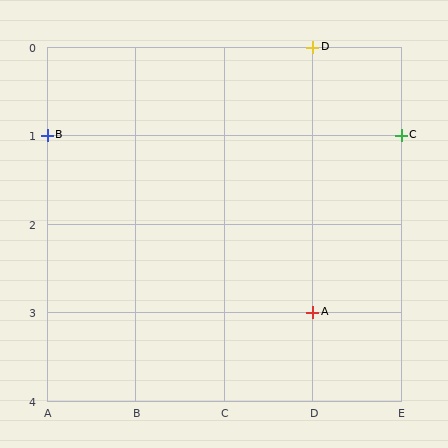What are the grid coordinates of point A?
Point A is at grid coordinates (D, 3).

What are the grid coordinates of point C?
Point C is at grid coordinates (E, 1).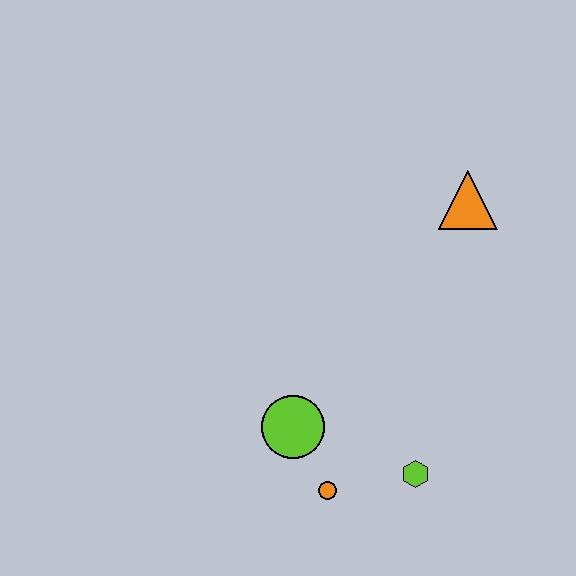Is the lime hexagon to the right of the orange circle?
Yes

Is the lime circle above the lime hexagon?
Yes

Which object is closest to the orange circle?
The lime circle is closest to the orange circle.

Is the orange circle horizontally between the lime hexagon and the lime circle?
Yes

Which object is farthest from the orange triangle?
The orange circle is farthest from the orange triangle.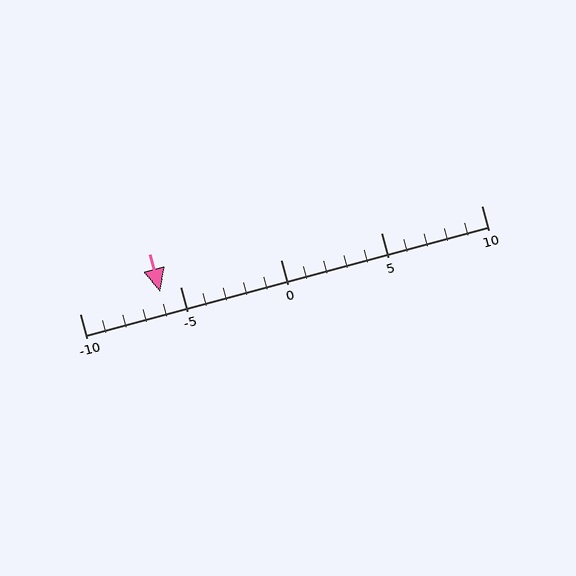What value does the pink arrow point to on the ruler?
The pink arrow points to approximately -6.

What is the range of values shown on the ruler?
The ruler shows values from -10 to 10.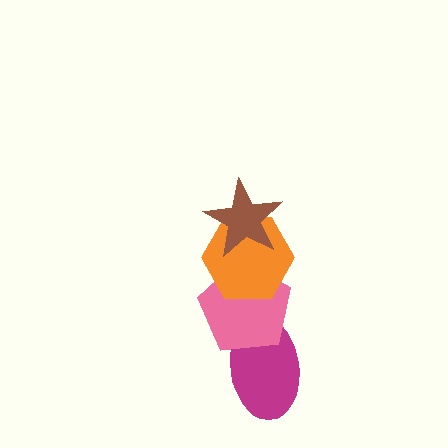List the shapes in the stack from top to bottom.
From top to bottom: the brown star, the orange hexagon, the pink pentagon, the magenta ellipse.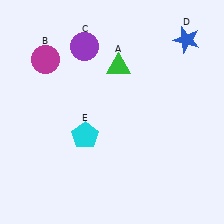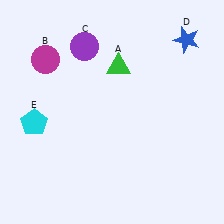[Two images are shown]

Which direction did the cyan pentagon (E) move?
The cyan pentagon (E) moved left.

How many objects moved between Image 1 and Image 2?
1 object moved between the two images.